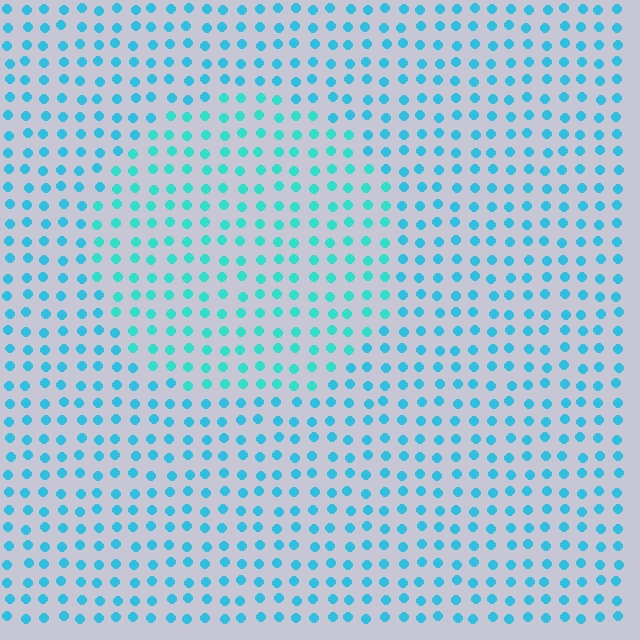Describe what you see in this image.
The image is filled with small cyan elements in a uniform arrangement. A circle-shaped region is visible where the elements are tinted to a slightly different hue, forming a subtle color boundary.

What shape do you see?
I see a circle.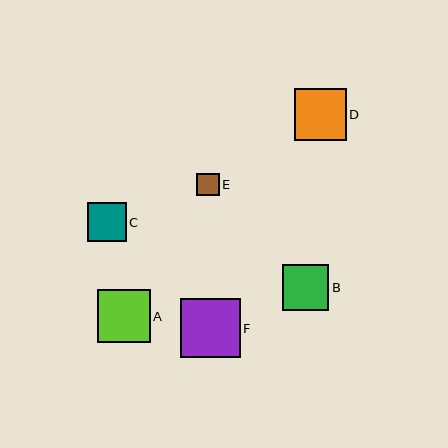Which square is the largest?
Square F is the largest with a size of approximately 59 pixels.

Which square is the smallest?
Square E is the smallest with a size of approximately 23 pixels.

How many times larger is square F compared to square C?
Square F is approximately 1.5 times the size of square C.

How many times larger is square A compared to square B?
Square A is approximately 1.1 times the size of square B.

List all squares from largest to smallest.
From largest to smallest: F, A, D, B, C, E.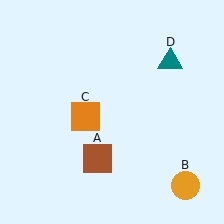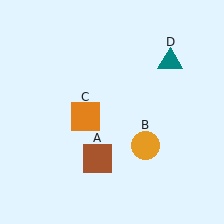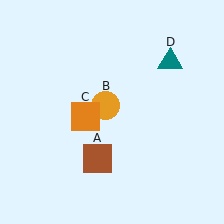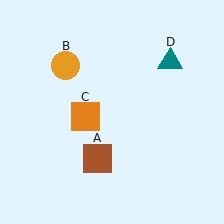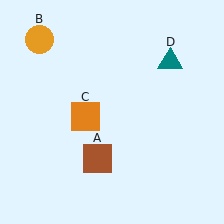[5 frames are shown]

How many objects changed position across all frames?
1 object changed position: orange circle (object B).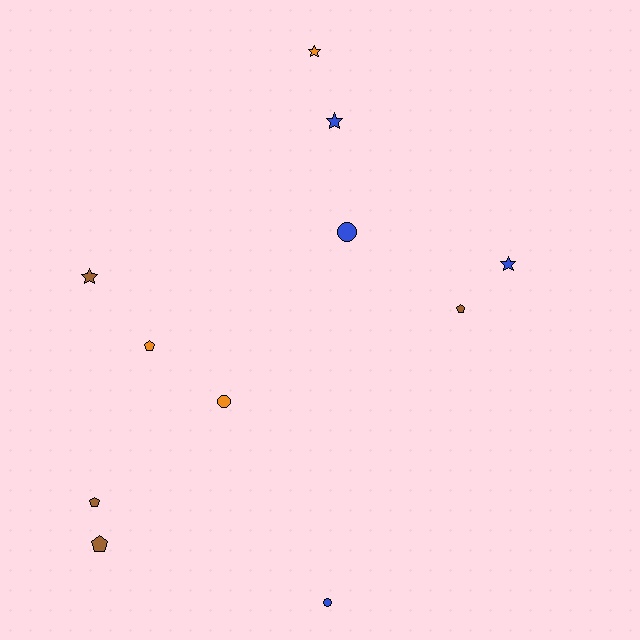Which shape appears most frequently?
Pentagon, with 4 objects.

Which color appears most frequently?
Brown, with 4 objects.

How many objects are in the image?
There are 11 objects.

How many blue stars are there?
There are 2 blue stars.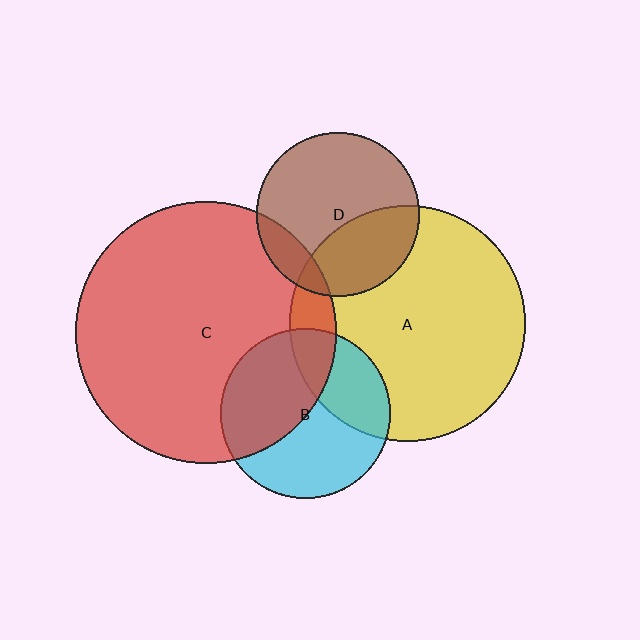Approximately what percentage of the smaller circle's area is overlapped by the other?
Approximately 15%.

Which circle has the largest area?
Circle C (red).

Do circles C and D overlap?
Yes.